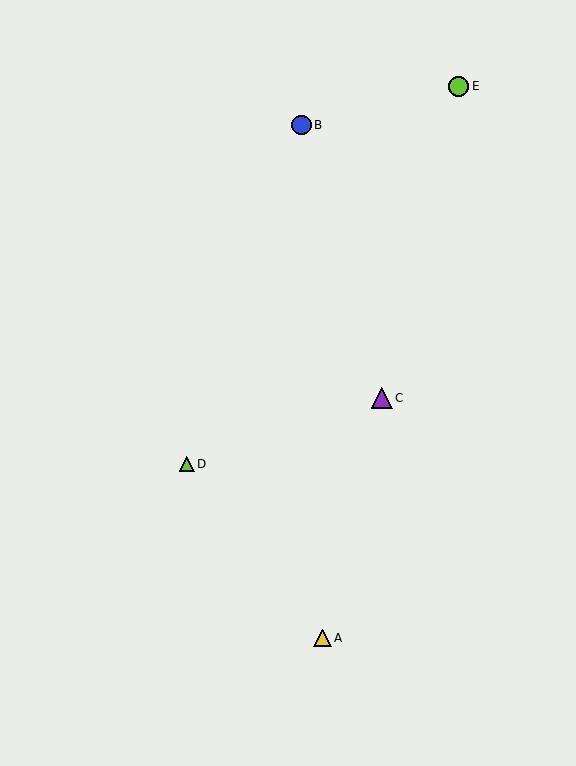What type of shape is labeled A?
Shape A is a yellow triangle.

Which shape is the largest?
The purple triangle (labeled C) is the largest.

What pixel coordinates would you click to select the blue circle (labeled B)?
Click at (301, 125) to select the blue circle B.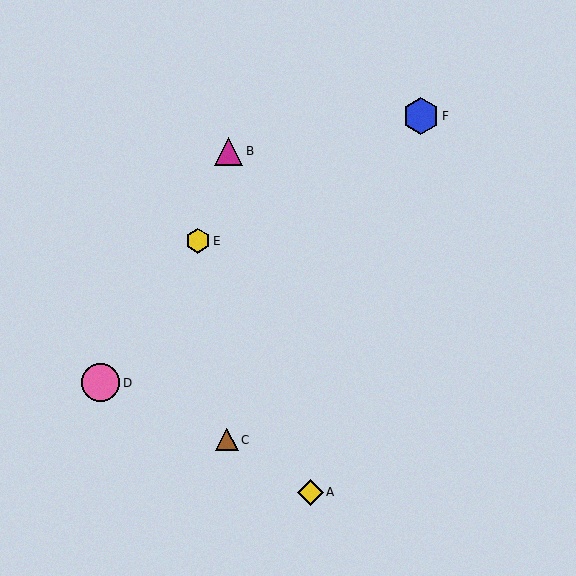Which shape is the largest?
The pink circle (labeled D) is the largest.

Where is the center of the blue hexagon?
The center of the blue hexagon is at (421, 116).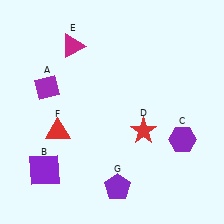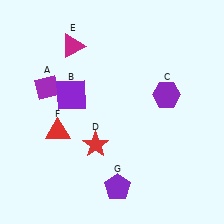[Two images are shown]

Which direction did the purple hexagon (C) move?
The purple hexagon (C) moved up.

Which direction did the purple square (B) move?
The purple square (B) moved up.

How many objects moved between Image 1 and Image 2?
3 objects moved between the two images.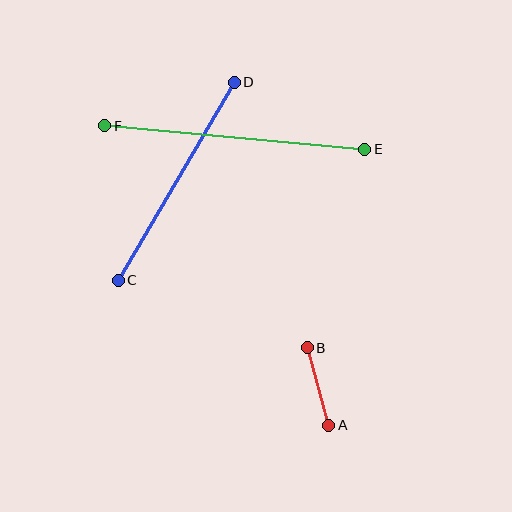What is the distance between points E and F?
The distance is approximately 261 pixels.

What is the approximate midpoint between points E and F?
The midpoint is at approximately (235, 138) pixels.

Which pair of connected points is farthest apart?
Points E and F are farthest apart.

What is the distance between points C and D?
The distance is approximately 230 pixels.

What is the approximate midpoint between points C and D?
The midpoint is at approximately (176, 181) pixels.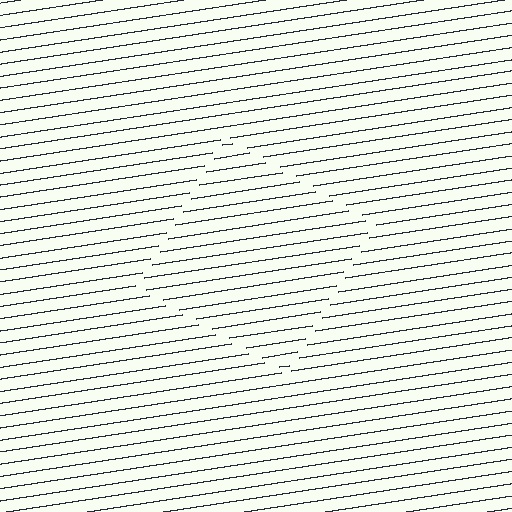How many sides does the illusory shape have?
4 sides — the line-ends trace a square.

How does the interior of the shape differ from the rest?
The interior of the shape contains the same grating, shifted by half a period — the contour is defined by the phase discontinuity where line-ends from the inner and outer gratings abut.